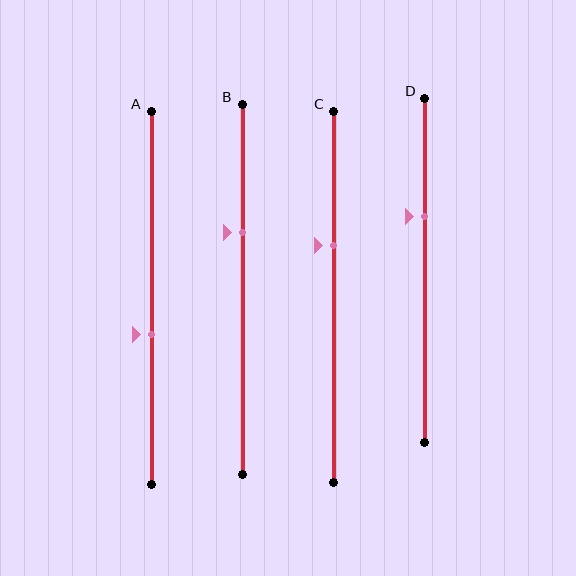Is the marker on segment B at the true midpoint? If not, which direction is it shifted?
No, the marker on segment B is shifted upward by about 15% of the segment length.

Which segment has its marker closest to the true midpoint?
Segment A has its marker closest to the true midpoint.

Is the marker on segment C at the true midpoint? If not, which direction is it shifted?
No, the marker on segment C is shifted upward by about 14% of the segment length.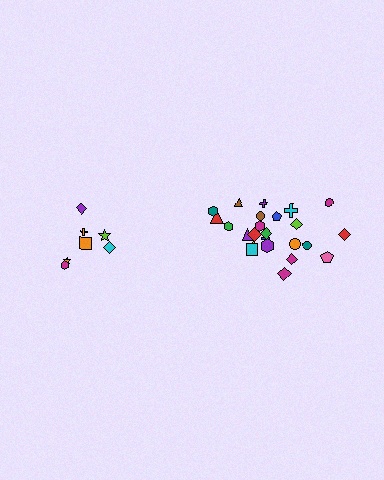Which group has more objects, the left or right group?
The right group.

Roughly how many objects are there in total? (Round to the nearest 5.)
Roughly 30 objects in total.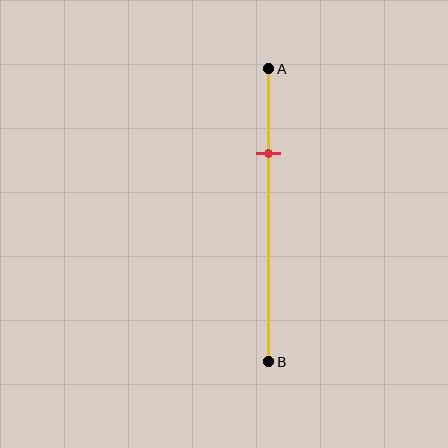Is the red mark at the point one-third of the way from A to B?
No, the mark is at about 30% from A, not at the 33% one-third point.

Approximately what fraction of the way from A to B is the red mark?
The red mark is approximately 30% of the way from A to B.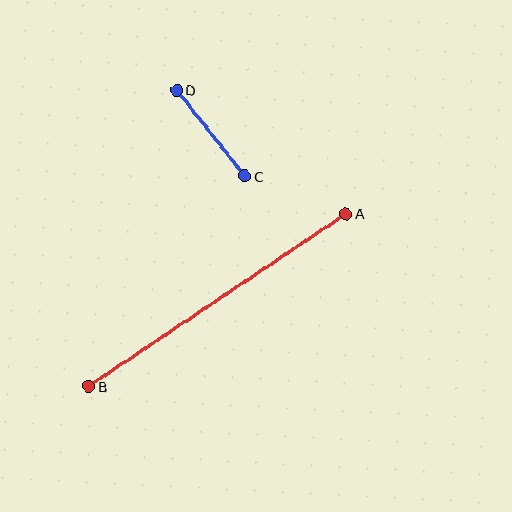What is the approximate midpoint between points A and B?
The midpoint is at approximately (218, 300) pixels.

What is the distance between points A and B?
The distance is approximately 310 pixels.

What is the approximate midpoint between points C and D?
The midpoint is at approximately (211, 133) pixels.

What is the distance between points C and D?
The distance is approximately 109 pixels.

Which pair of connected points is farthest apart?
Points A and B are farthest apart.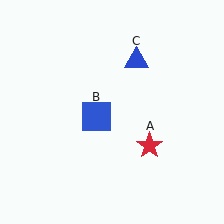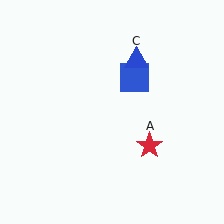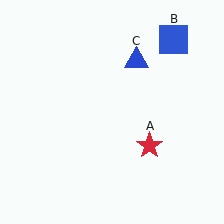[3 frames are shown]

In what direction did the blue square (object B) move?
The blue square (object B) moved up and to the right.